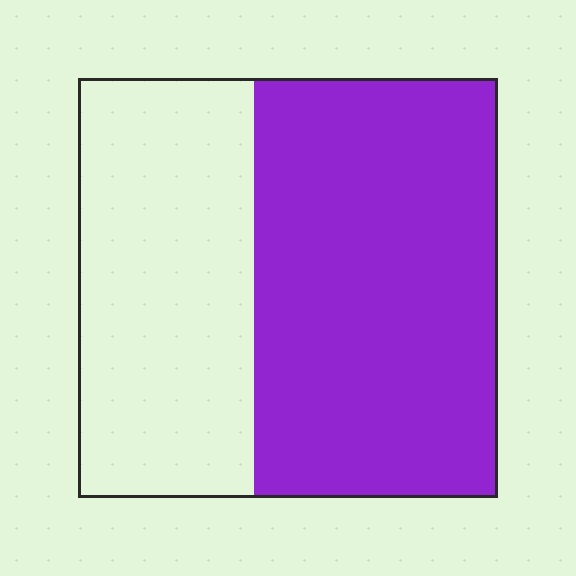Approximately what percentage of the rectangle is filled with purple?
Approximately 60%.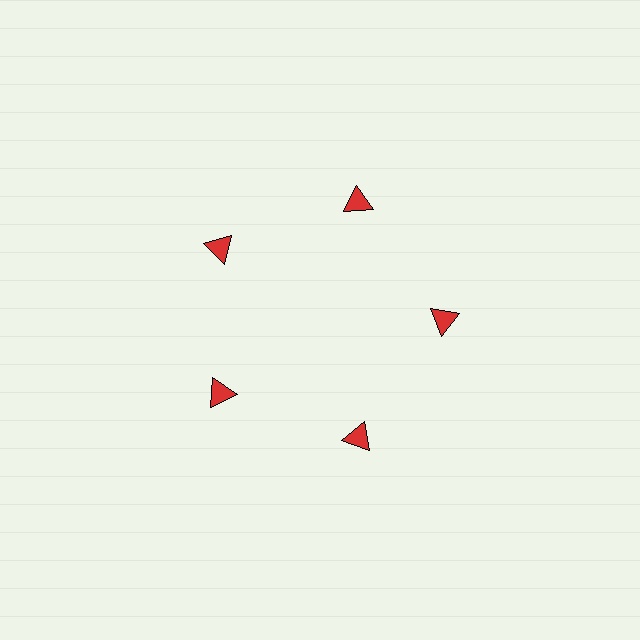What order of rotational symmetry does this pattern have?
This pattern has 5-fold rotational symmetry.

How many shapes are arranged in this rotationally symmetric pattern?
There are 5 shapes, arranged in 5 groups of 1.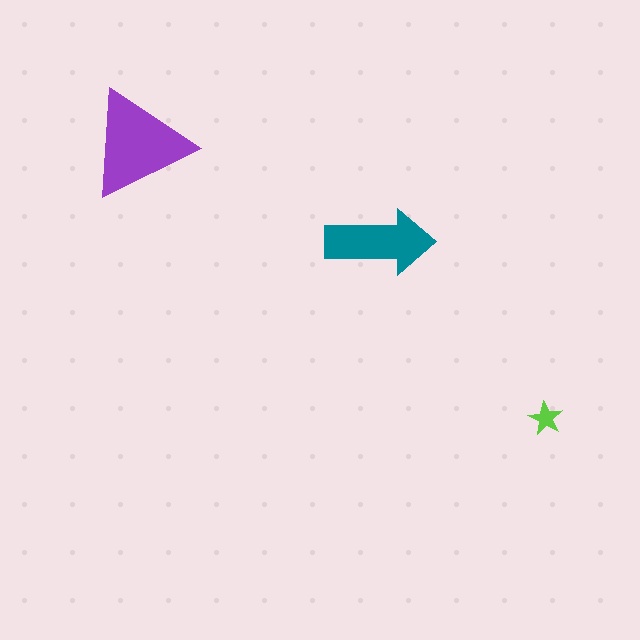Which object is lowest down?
The lime star is bottommost.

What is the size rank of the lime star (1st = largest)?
3rd.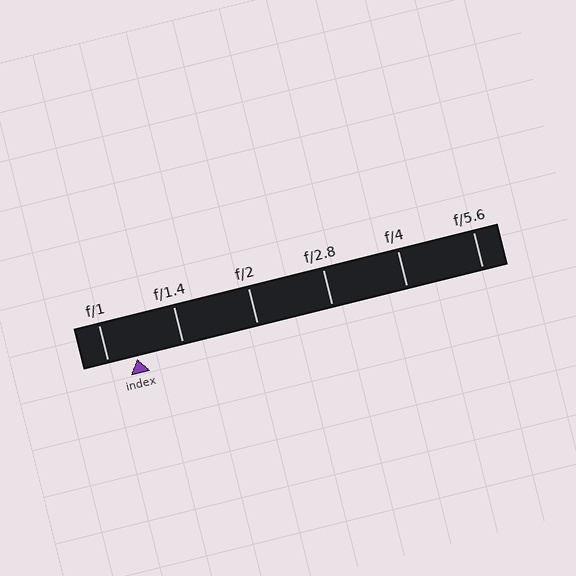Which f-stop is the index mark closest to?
The index mark is closest to f/1.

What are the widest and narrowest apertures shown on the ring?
The widest aperture shown is f/1 and the narrowest is f/5.6.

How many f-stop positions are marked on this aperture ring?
There are 6 f-stop positions marked.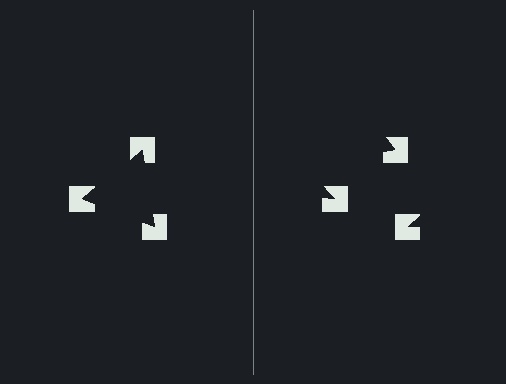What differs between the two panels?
The notched squares are positioned identically on both sides; only the wedge orientations differ. On the left they align to a triangle; on the right they are misaligned.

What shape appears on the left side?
An illusory triangle.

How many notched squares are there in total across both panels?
6 — 3 on each side.